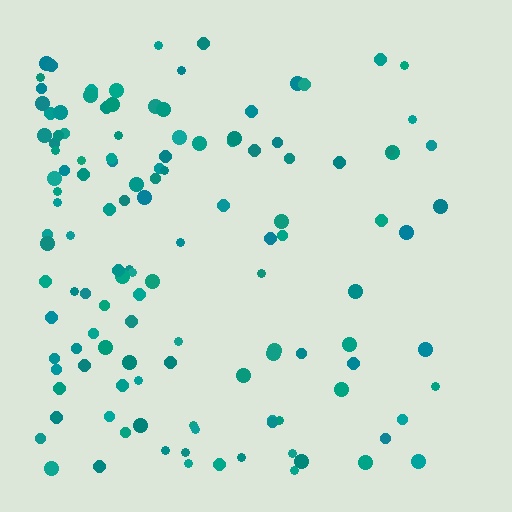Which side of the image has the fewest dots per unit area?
The right.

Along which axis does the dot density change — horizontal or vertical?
Horizontal.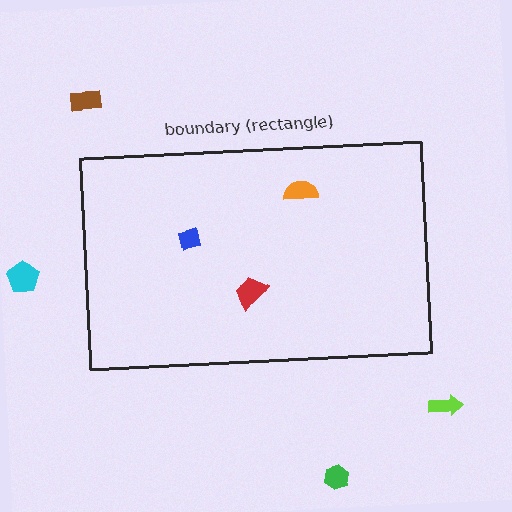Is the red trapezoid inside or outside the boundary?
Inside.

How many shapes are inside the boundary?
3 inside, 4 outside.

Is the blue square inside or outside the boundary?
Inside.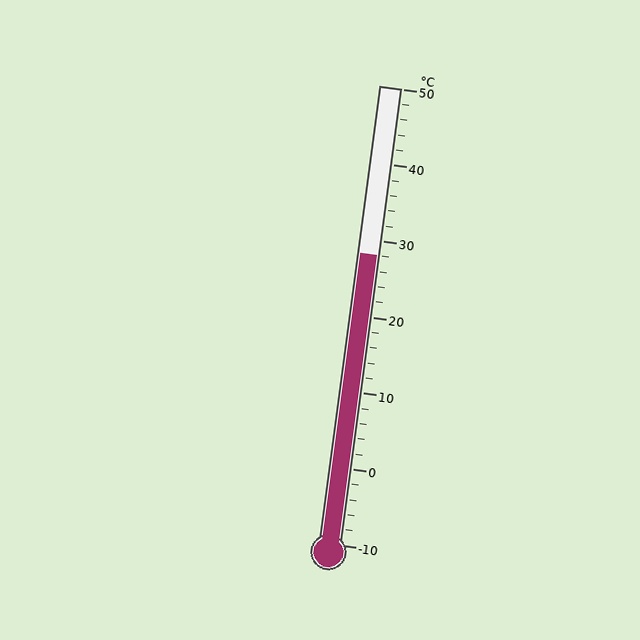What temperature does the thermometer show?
The thermometer shows approximately 28°C.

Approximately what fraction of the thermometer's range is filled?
The thermometer is filled to approximately 65% of its range.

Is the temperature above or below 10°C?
The temperature is above 10°C.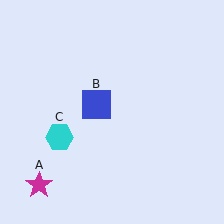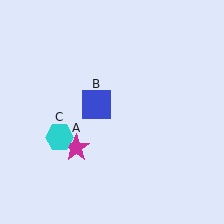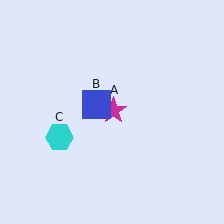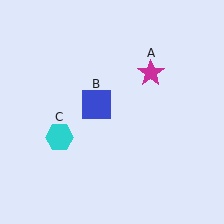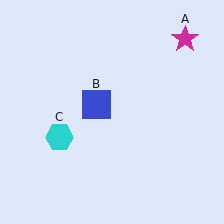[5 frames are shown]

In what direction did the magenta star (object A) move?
The magenta star (object A) moved up and to the right.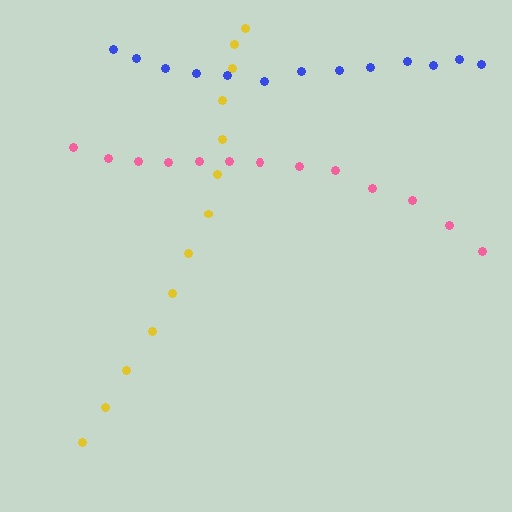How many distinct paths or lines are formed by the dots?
There are 3 distinct paths.